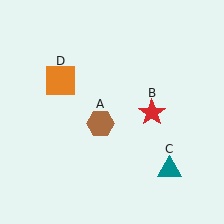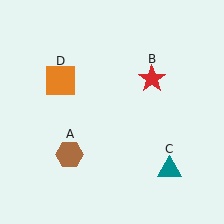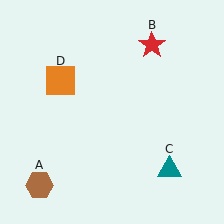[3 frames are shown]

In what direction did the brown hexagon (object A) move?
The brown hexagon (object A) moved down and to the left.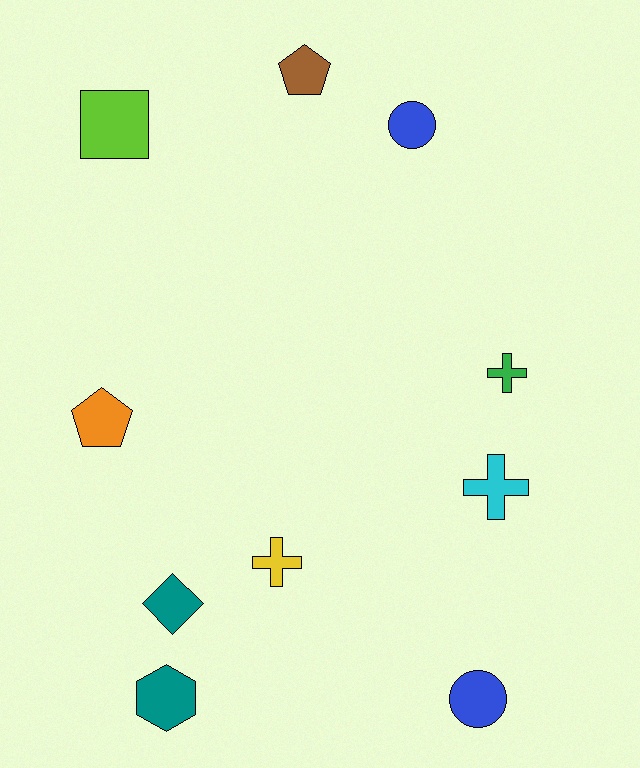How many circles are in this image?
There are 2 circles.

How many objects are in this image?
There are 10 objects.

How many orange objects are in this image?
There is 1 orange object.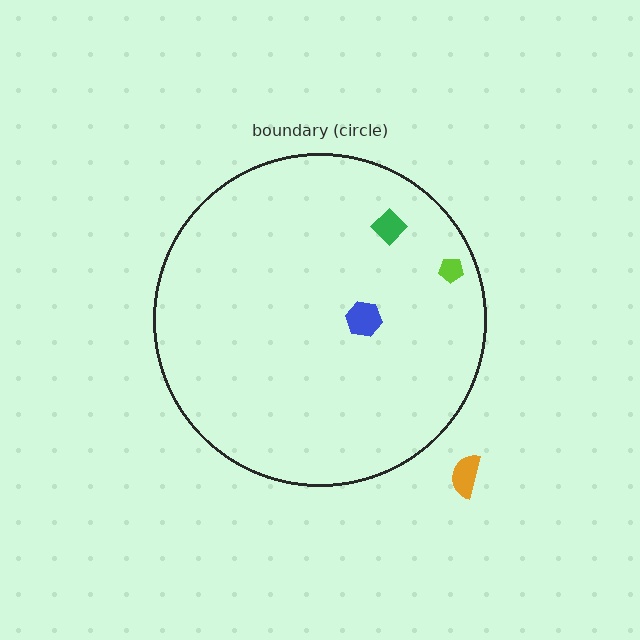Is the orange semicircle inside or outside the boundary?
Outside.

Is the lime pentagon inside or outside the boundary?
Inside.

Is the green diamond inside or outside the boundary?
Inside.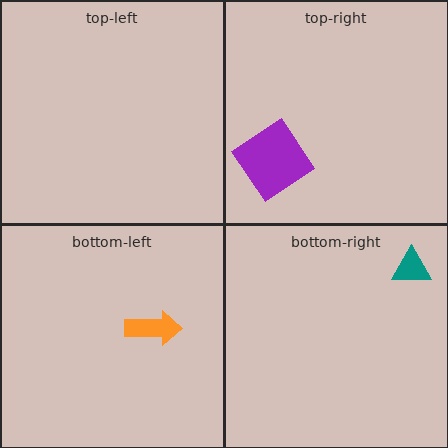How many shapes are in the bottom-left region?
1.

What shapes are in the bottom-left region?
The orange arrow.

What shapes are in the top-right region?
The purple diamond.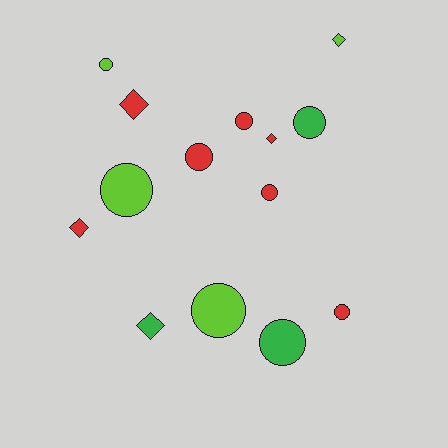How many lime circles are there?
There are 3 lime circles.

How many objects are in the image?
There are 14 objects.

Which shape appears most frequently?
Circle, with 9 objects.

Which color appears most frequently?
Red, with 7 objects.